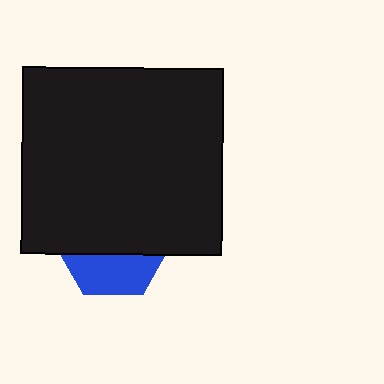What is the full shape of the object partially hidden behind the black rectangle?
The partially hidden object is a blue hexagon.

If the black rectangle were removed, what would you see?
You would see the complete blue hexagon.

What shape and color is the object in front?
The object in front is a black rectangle.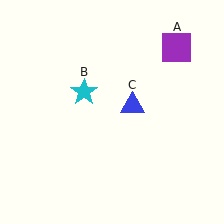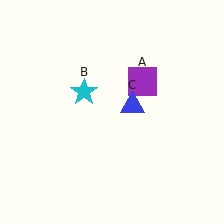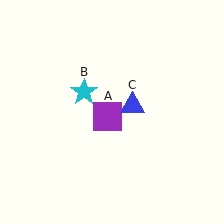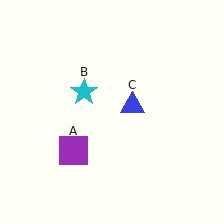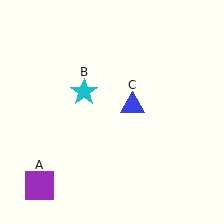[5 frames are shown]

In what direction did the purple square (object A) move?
The purple square (object A) moved down and to the left.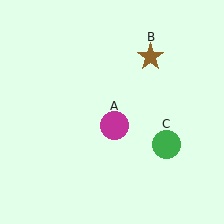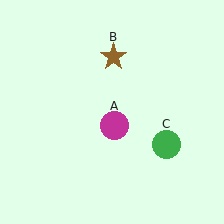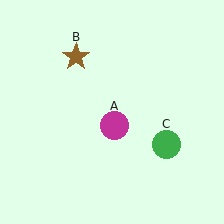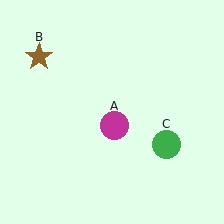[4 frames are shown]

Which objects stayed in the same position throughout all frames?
Magenta circle (object A) and green circle (object C) remained stationary.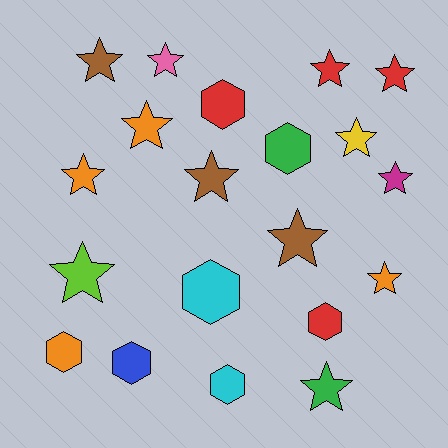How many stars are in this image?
There are 13 stars.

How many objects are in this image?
There are 20 objects.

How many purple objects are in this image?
There are no purple objects.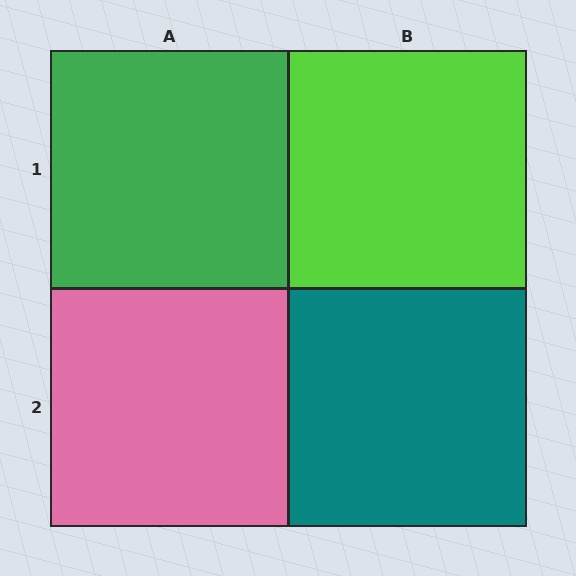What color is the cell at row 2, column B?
Teal.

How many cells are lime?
1 cell is lime.